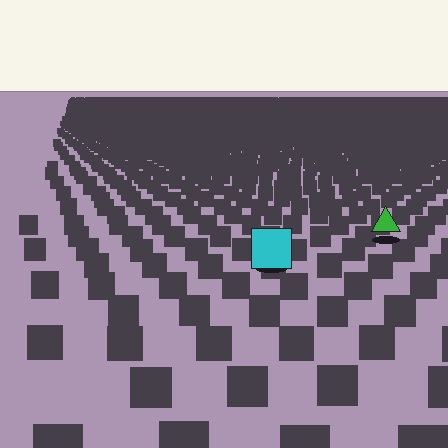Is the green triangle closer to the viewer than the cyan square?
No. The cyan square is closer — you can tell from the texture gradient: the ground texture is coarser near it.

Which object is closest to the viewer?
The cyan square is closest. The texture marks near it are larger and more spread out.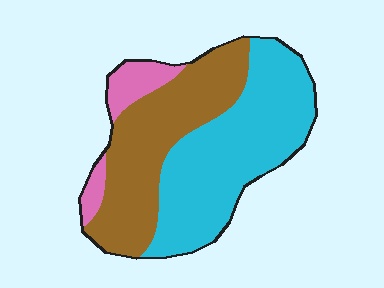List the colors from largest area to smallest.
From largest to smallest: cyan, brown, pink.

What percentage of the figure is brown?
Brown covers around 40% of the figure.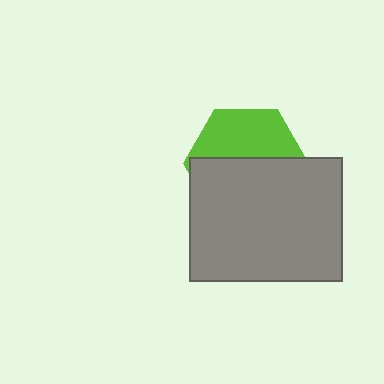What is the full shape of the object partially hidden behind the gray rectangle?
The partially hidden object is a lime hexagon.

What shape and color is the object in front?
The object in front is a gray rectangle.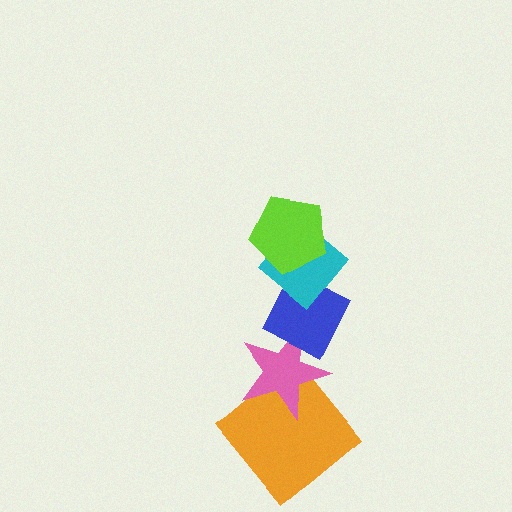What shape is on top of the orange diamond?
The pink star is on top of the orange diamond.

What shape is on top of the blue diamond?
The cyan diamond is on top of the blue diamond.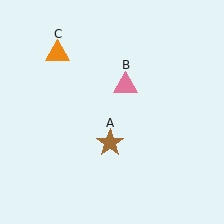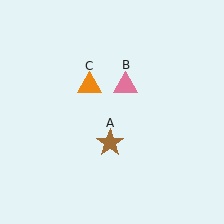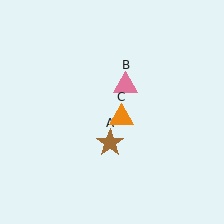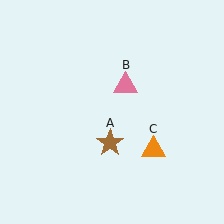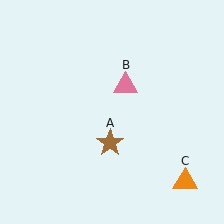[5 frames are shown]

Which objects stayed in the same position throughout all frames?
Brown star (object A) and pink triangle (object B) remained stationary.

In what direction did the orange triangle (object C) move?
The orange triangle (object C) moved down and to the right.